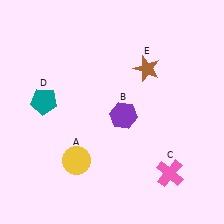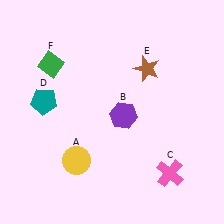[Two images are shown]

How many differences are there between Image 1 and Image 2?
There is 1 difference between the two images.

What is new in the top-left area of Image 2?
A green diamond (F) was added in the top-left area of Image 2.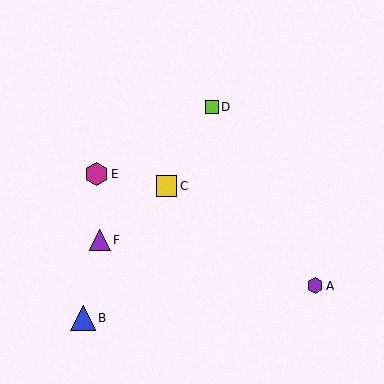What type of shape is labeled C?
Shape C is a yellow square.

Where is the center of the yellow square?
The center of the yellow square is at (166, 186).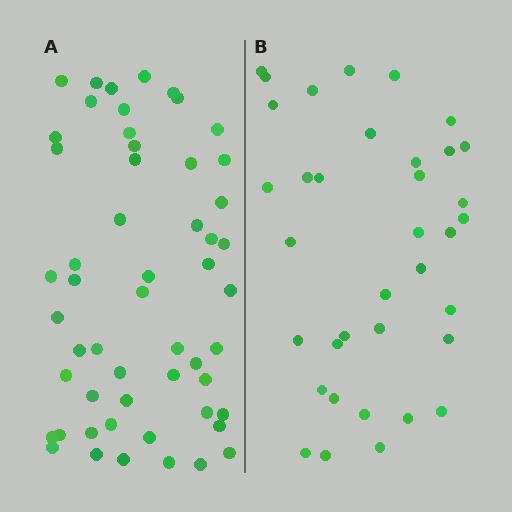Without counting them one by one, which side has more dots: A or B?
Region A (the left region) has more dots.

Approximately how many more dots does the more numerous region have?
Region A has approximately 20 more dots than region B.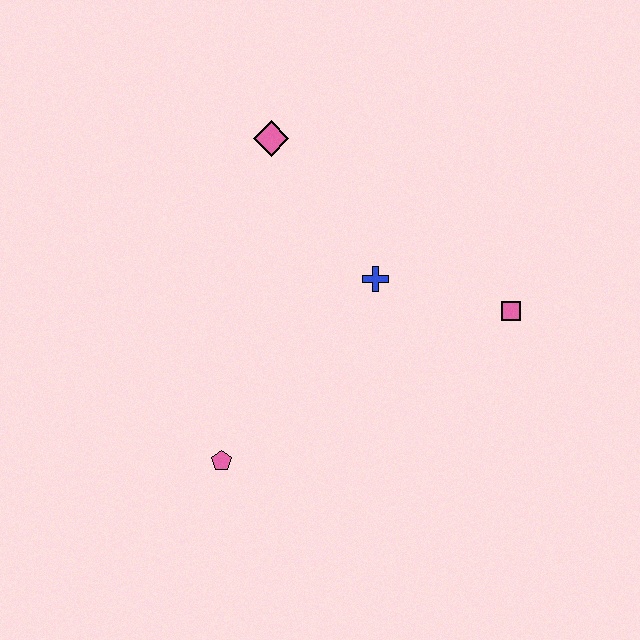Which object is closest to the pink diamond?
The blue cross is closest to the pink diamond.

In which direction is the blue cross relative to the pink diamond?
The blue cross is below the pink diamond.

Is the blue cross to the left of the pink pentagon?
No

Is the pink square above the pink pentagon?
Yes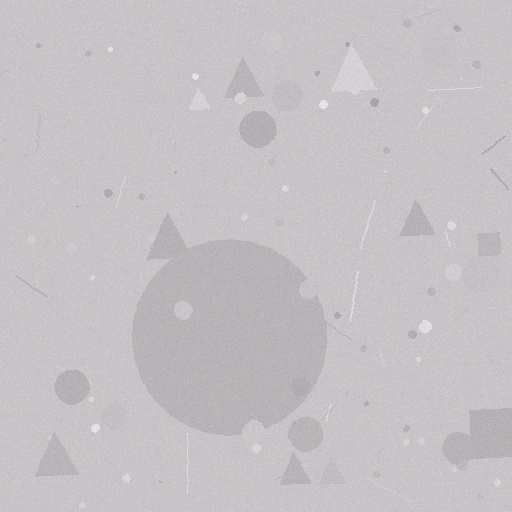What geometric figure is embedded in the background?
A circle is embedded in the background.